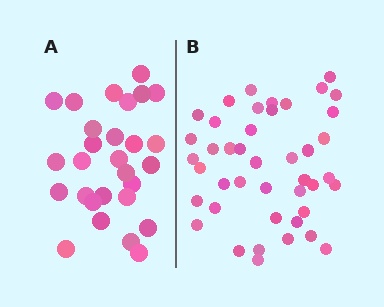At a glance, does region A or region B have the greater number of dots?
Region B (the right region) has more dots.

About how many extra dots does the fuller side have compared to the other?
Region B has approximately 15 more dots than region A.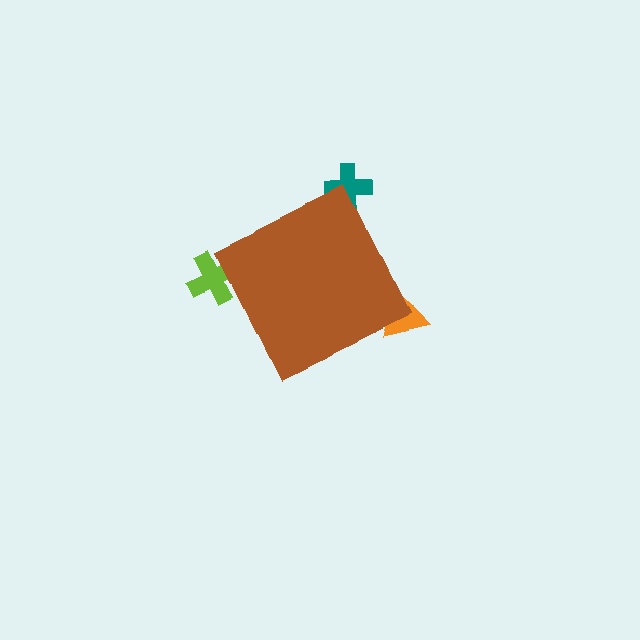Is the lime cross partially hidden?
Yes, the lime cross is partially hidden behind the brown diamond.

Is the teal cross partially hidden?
Yes, the teal cross is partially hidden behind the brown diamond.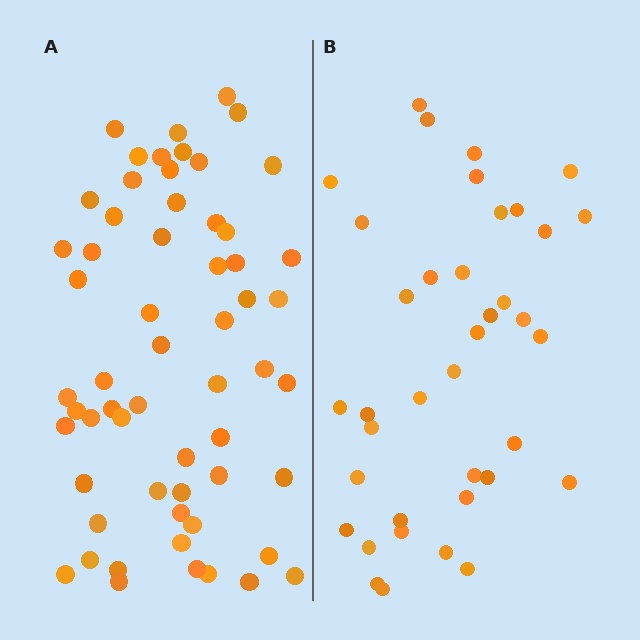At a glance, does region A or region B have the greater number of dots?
Region A (the left region) has more dots.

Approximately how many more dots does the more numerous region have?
Region A has approximately 20 more dots than region B.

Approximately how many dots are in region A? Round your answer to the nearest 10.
About 60 dots. (The exact count is 59, which rounds to 60.)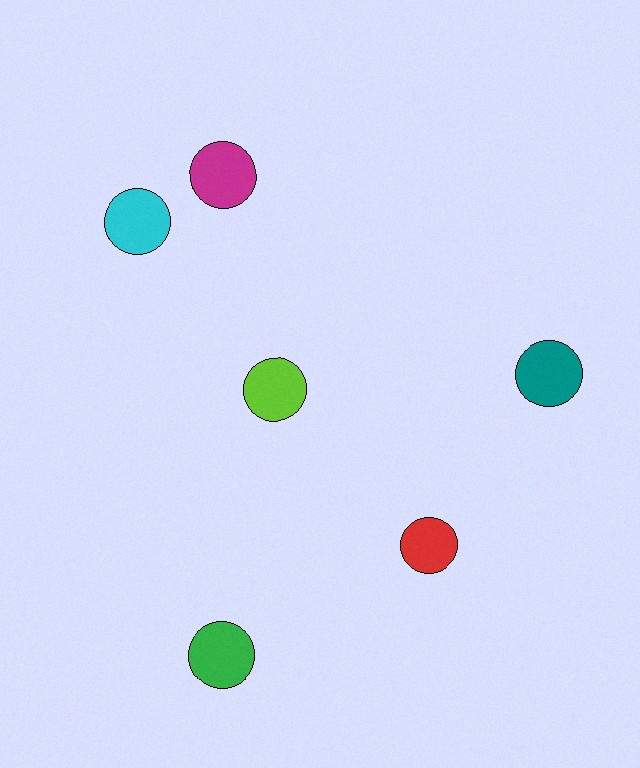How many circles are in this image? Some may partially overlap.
There are 6 circles.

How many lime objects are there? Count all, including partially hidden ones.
There is 1 lime object.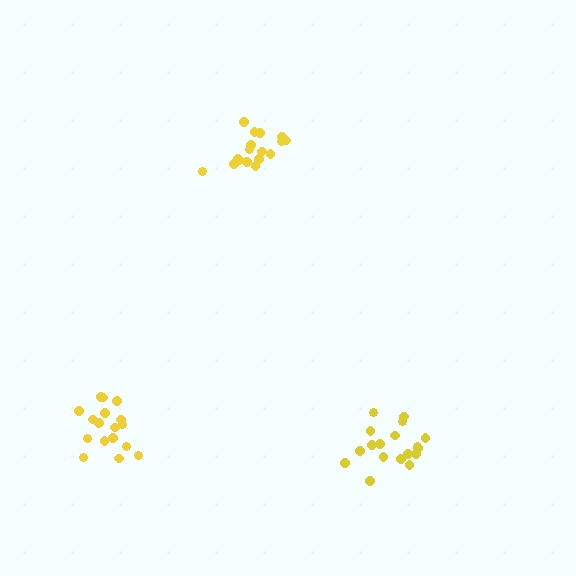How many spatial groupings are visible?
There are 3 spatial groupings.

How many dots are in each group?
Group 1: 17 dots, Group 2: 17 dots, Group 3: 18 dots (52 total).